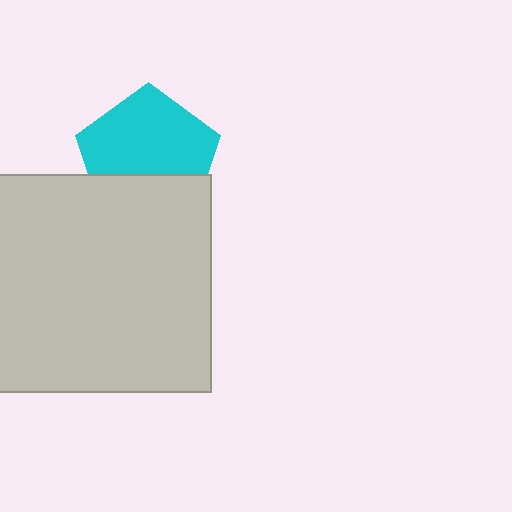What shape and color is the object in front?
The object in front is a light gray square.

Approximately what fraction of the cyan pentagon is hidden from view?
Roughly 36% of the cyan pentagon is hidden behind the light gray square.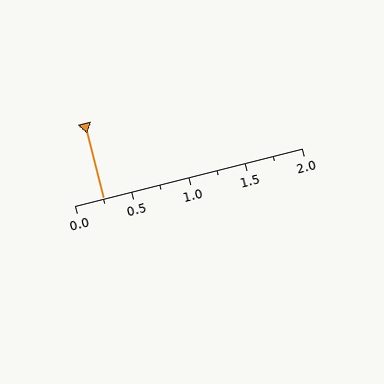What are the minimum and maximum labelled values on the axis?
The axis runs from 0.0 to 2.0.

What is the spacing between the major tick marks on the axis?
The major ticks are spaced 0.5 apart.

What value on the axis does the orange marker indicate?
The marker indicates approximately 0.25.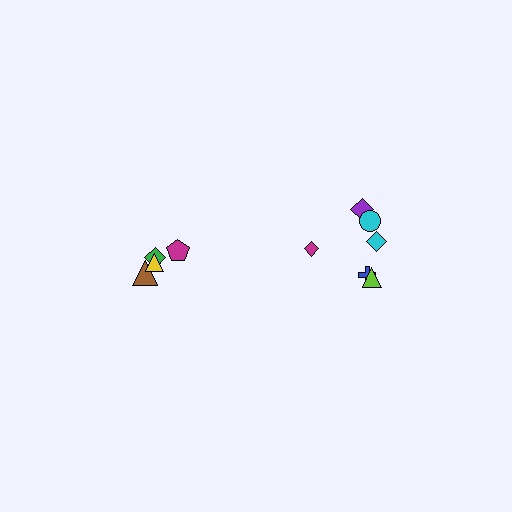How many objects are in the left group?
There are 4 objects.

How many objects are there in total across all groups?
There are 10 objects.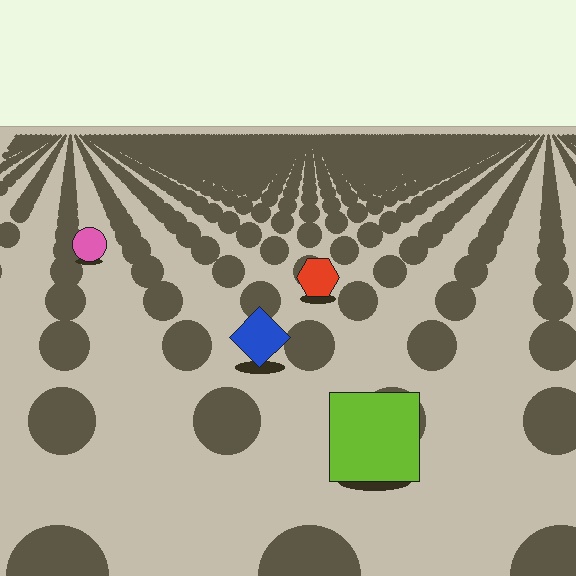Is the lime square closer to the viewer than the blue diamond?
Yes. The lime square is closer — you can tell from the texture gradient: the ground texture is coarser near it.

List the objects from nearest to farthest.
From nearest to farthest: the lime square, the blue diamond, the red hexagon, the pink circle.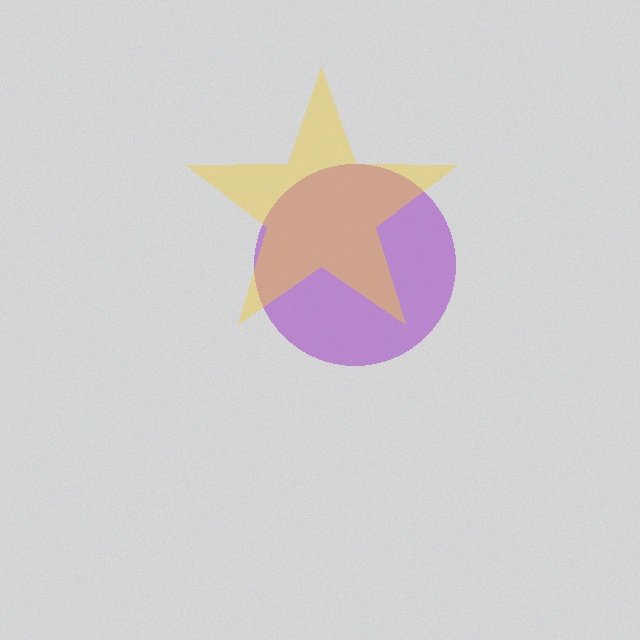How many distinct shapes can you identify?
There are 2 distinct shapes: a purple circle, a yellow star.